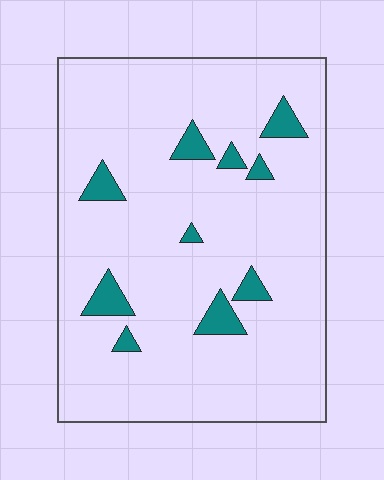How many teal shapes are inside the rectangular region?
10.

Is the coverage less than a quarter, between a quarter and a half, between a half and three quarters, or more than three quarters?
Less than a quarter.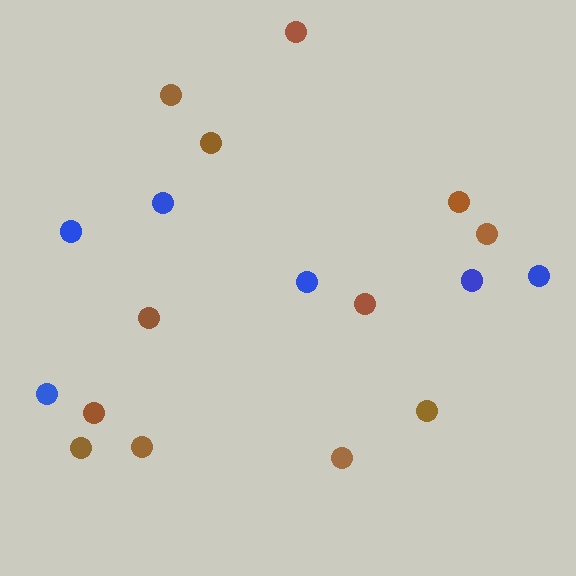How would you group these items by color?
There are 2 groups: one group of blue circles (6) and one group of brown circles (12).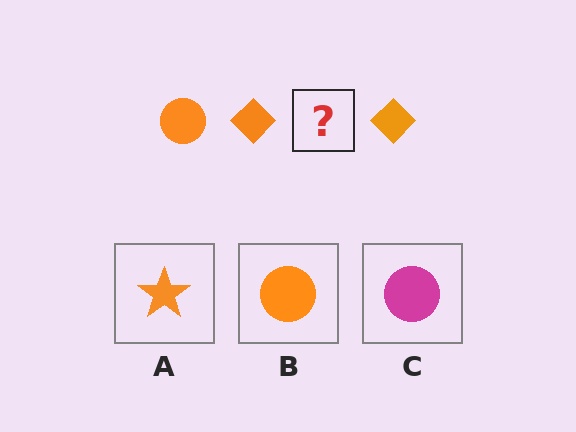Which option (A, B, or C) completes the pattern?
B.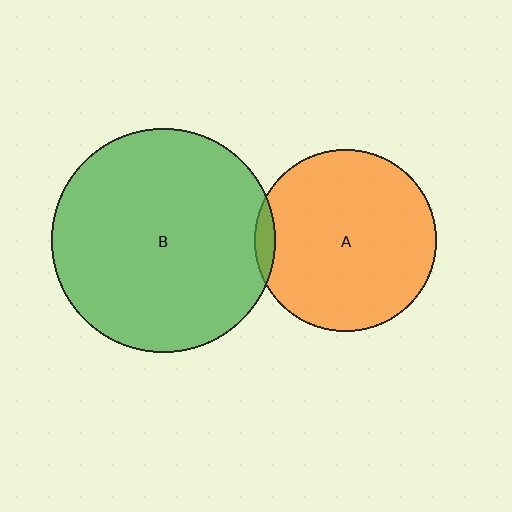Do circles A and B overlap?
Yes.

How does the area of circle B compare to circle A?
Approximately 1.5 times.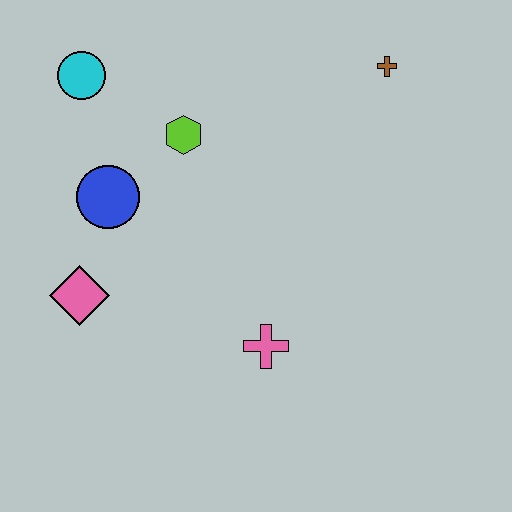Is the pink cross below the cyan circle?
Yes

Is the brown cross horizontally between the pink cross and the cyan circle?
No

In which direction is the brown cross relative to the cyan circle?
The brown cross is to the right of the cyan circle.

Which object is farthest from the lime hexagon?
The pink cross is farthest from the lime hexagon.